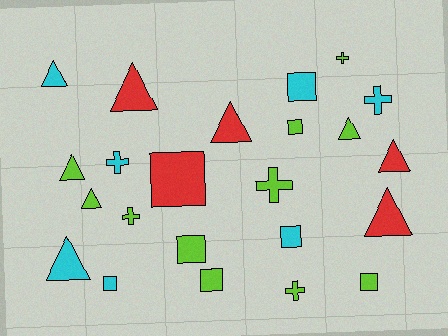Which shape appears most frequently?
Triangle, with 9 objects.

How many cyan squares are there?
There are 3 cyan squares.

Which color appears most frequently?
Lime, with 11 objects.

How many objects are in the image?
There are 23 objects.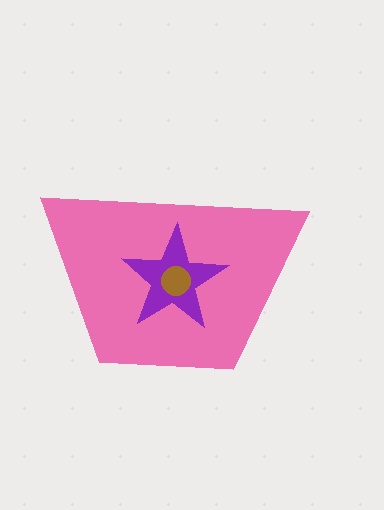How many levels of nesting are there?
3.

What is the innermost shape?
The brown circle.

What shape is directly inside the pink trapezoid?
The purple star.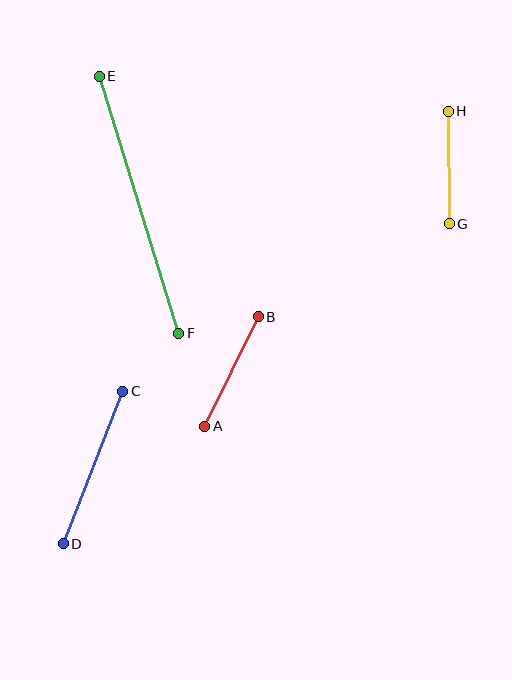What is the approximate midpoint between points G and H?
The midpoint is at approximately (449, 167) pixels.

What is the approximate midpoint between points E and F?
The midpoint is at approximately (139, 205) pixels.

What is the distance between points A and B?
The distance is approximately 122 pixels.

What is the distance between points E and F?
The distance is approximately 269 pixels.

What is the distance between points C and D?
The distance is approximately 164 pixels.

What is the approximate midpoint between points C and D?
The midpoint is at approximately (93, 468) pixels.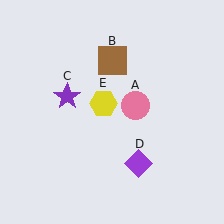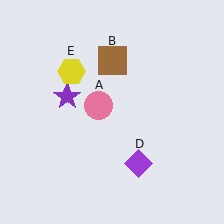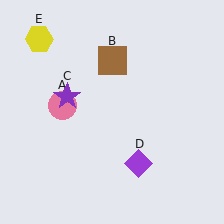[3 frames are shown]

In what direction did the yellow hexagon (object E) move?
The yellow hexagon (object E) moved up and to the left.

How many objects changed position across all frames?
2 objects changed position: pink circle (object A), yellow hexagon (object E).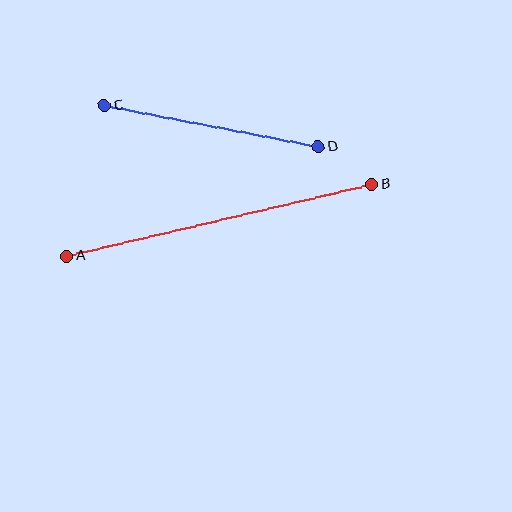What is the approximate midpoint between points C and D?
The midpoint is at approximately (211, 126) pixels.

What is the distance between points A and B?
The distance is approximately 314 pixels.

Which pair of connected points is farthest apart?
Points A and B are farthest apart.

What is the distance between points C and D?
The distance is approximately 218 pixels.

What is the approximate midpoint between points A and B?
The midpoint is at approximately (219, 220) pixels.